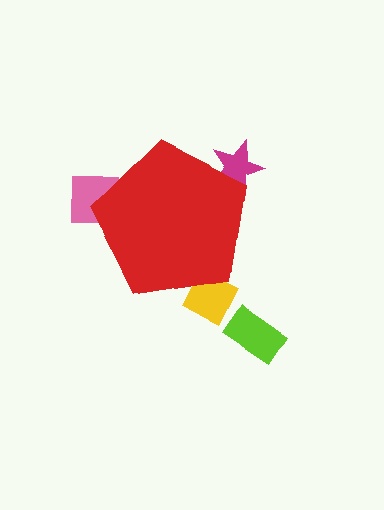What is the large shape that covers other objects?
A red pentagon.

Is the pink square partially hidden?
Yes, the pink square is partially hidden behind the red pentagon.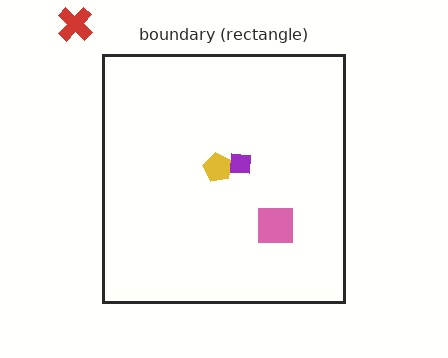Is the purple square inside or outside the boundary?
Inside.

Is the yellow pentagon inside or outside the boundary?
Inside.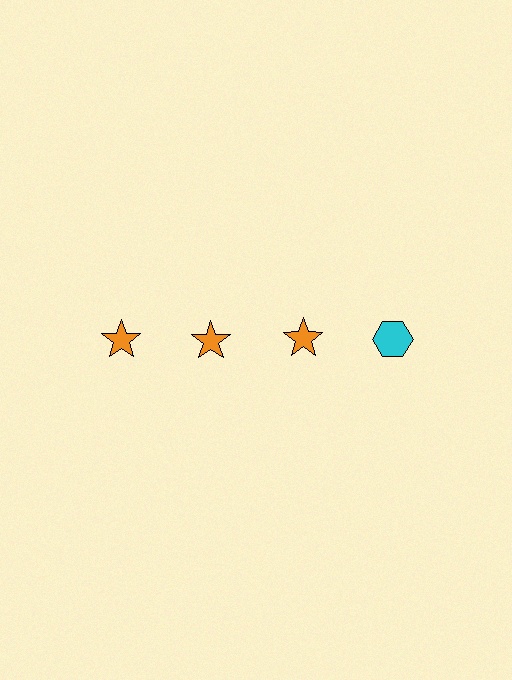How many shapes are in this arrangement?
There are 4 shapes arranged in a grid pattern.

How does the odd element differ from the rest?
It differs in both color (cyan instead of orange) and shape (hexagon instead of star).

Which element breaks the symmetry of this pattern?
The cyan hexagon in the top row, second from right column breaks the symmetry. All other shapes are orange stars.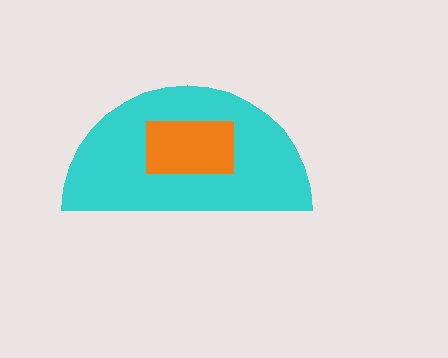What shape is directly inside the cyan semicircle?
The orange rectangle.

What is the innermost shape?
The orange rectangle.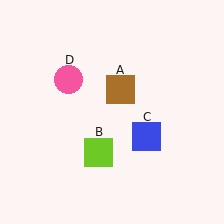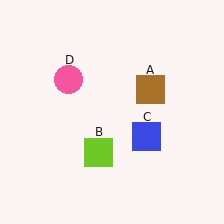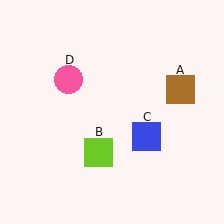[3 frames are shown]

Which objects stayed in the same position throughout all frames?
Lime square (object B) and blue square (object C) and pink circle (object D) remained stationary.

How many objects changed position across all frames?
1 object changed position: brown square (object A).